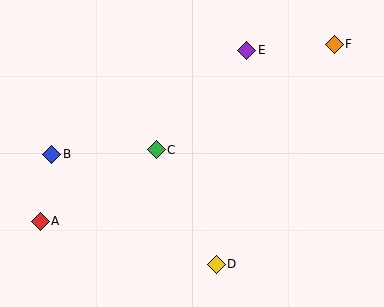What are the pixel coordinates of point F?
Point F is at (334, 44).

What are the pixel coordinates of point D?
Point D is at (216, 264).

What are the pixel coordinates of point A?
Point A is at (40, 221).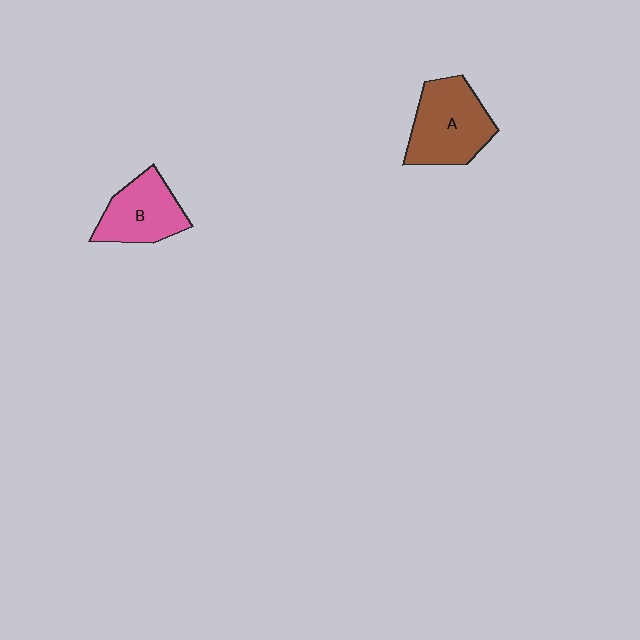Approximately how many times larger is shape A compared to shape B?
Approximately 1.3 times.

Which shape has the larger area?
Shape A (brown).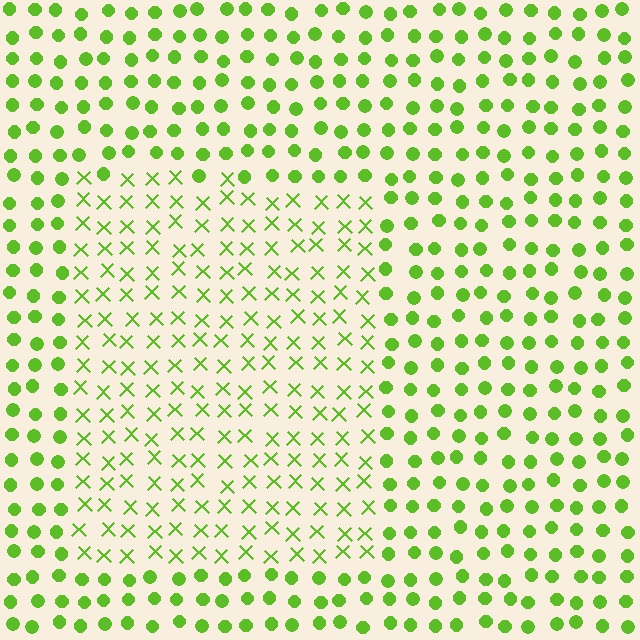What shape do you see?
I see a rectangle.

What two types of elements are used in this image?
The image uses X marks inside the rectangle region and circles outside it.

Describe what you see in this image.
The image is filled with small lime elements arranged in a uniform grid. A rectangle-shaped region contains X marks, while the surrounding area contains circles. The boundary is defined purely by the change in element shape.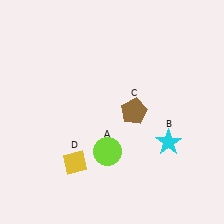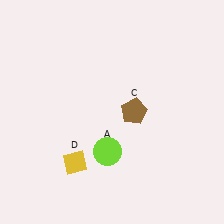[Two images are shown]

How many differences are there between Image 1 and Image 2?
There is 1 difference between the two images.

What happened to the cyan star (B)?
The cyan star (B) was removed in Image 2. It was in the bottom-right area of Image 1.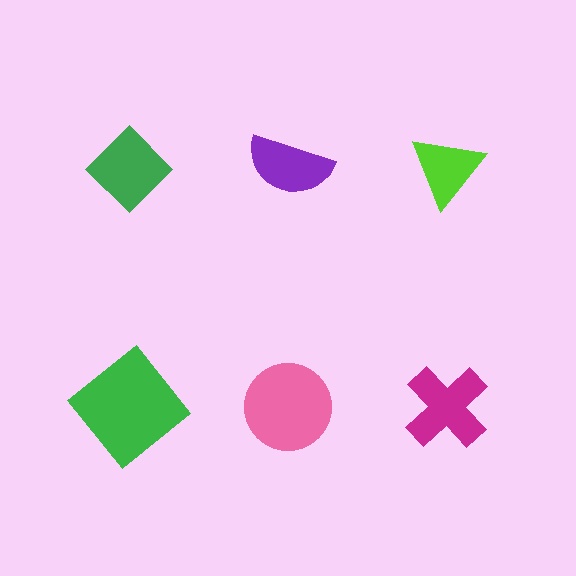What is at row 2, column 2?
A pink circle.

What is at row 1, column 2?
A purple semicircle.